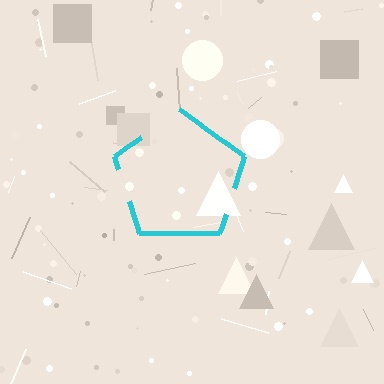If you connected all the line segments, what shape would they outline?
They would outline a pentagon.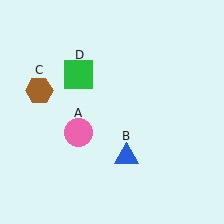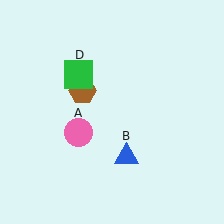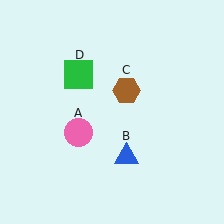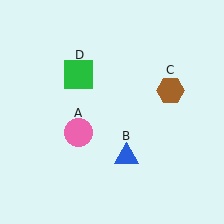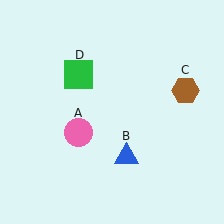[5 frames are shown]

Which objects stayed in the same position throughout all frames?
Pink circle (object A) and blue triangle (object B) and green square (object D) remained stationary.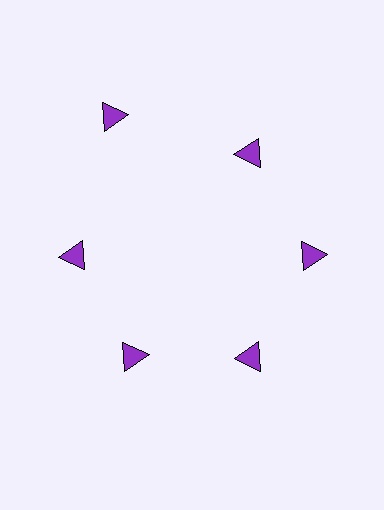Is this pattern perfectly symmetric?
No. The 6 purple triangles are arranged in a ring, but one element near the 11 o'clock position is pushed outward from the center, breaking the 6-fold rotational symmetry.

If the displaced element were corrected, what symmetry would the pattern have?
It would have 6-fold rotational symmetry — the pattern would map onto itself every 60 degrees.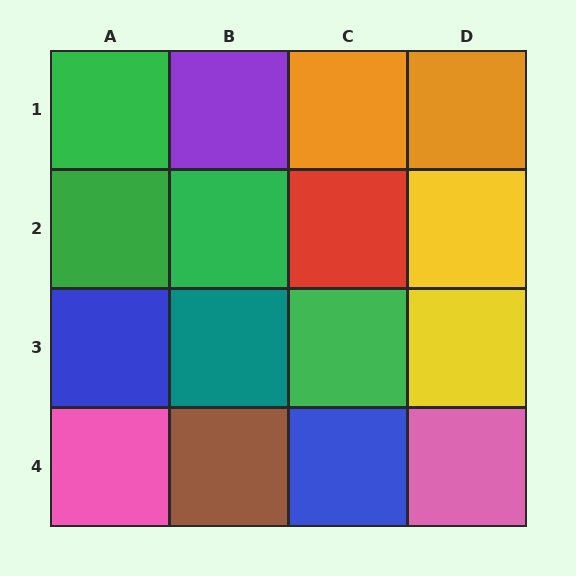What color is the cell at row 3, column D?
Yellow.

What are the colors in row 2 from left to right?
Green, green, red, yellow.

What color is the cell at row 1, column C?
Orange.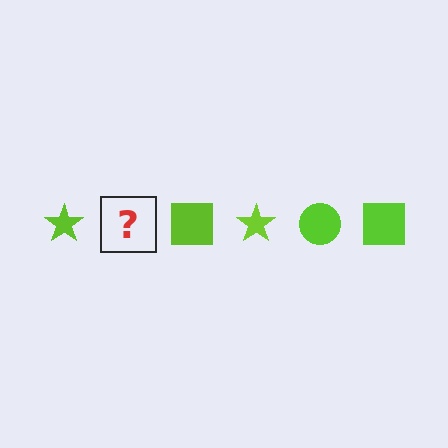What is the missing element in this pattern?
The missing element is a lime circle.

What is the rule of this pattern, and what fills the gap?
The rule is that the pattern cycles through star, circle, square shapes in lime. The gap should be filled with a lime circle.